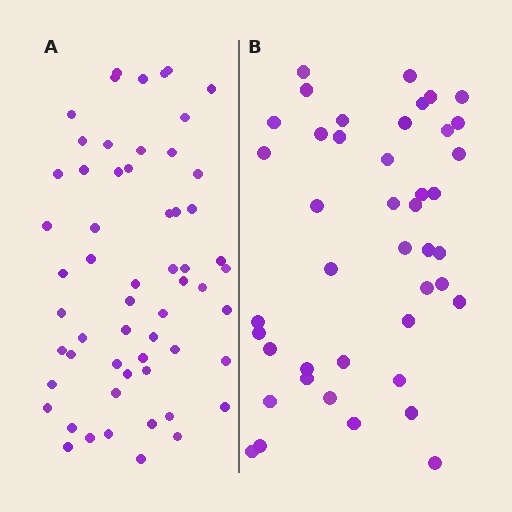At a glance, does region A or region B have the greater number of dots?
Region A (the left region) has more dots.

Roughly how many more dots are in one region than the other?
Region A has approximately 15 more dots than region B.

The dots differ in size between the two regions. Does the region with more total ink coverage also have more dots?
No. Region B has more total ink coverage because its dots are larger, but region A actually contains more individual dots. Total area can be misleading — the number of items is what matters here.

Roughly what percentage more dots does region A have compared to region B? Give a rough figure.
About 35% more.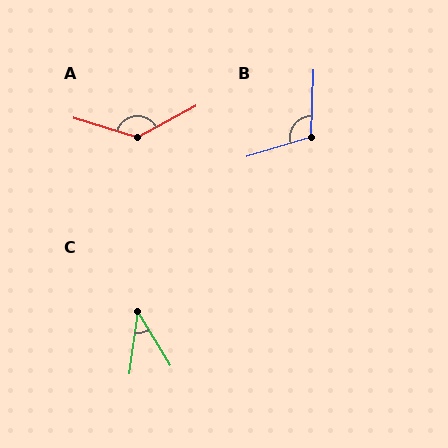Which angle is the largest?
A, at approximately 135 degrees.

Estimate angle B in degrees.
Approximately 109 degrees.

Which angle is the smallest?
C, at approximately 39 degrees.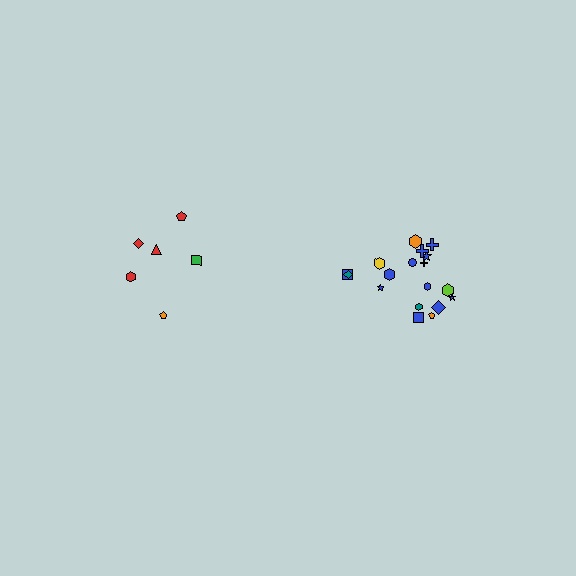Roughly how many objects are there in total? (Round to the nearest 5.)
Roughly 25 objects in total.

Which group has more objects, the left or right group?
The right group.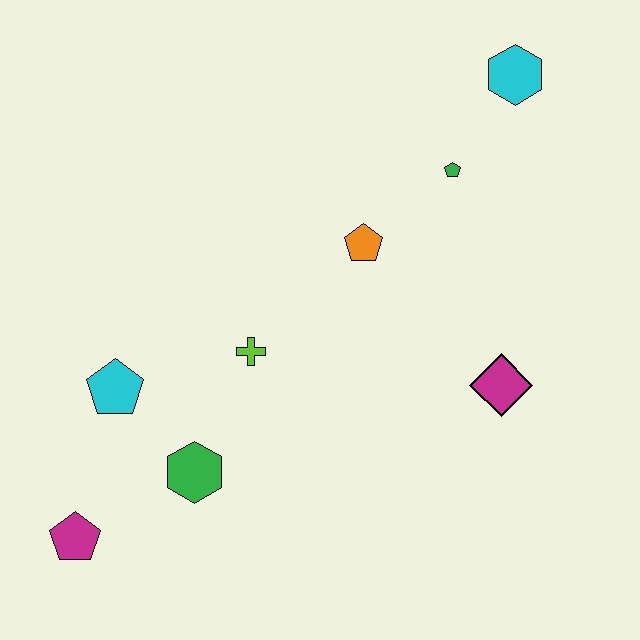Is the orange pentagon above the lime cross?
Yes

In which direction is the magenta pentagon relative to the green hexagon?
The magenta pentagon is to the left of the green hexagon.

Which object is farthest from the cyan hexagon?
The magenta pentagon is farthest from the cyan hexagon.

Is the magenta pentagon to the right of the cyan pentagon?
No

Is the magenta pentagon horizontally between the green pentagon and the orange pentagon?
No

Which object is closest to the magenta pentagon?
The green hexagon is closest to the magenta pentagon.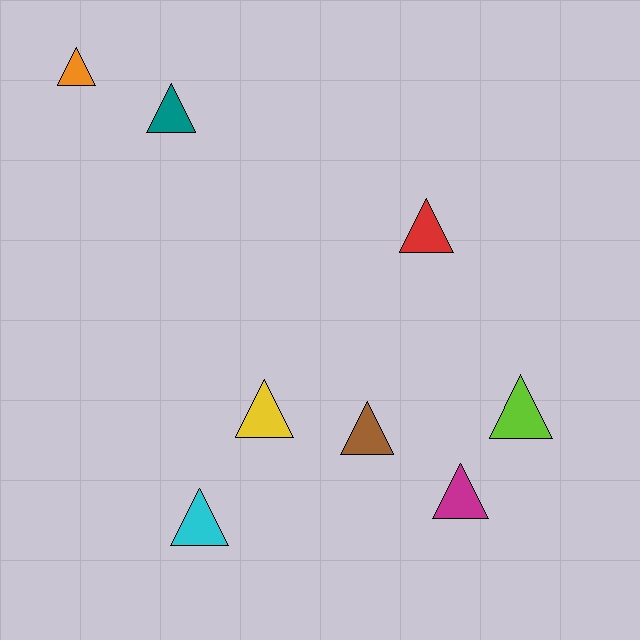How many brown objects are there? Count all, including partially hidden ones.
There is 1 brown object.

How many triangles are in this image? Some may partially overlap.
There are 8 triangles.